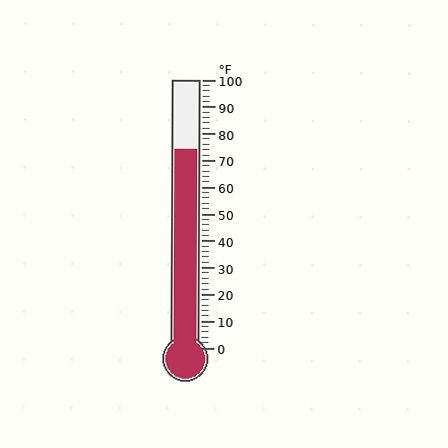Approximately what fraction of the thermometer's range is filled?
The thermometer is filled to approximately 75% of its range.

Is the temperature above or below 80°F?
The temperature is below 80°F.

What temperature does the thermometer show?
The thermometer shows approximately 74°F.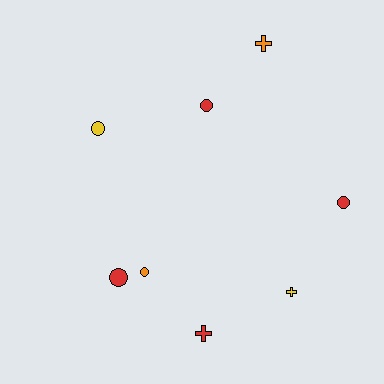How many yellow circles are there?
There is 1 yellow circle.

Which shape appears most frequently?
Circle, with 5 objects.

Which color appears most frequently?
Red, with 4 objects.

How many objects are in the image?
There are 8 objects.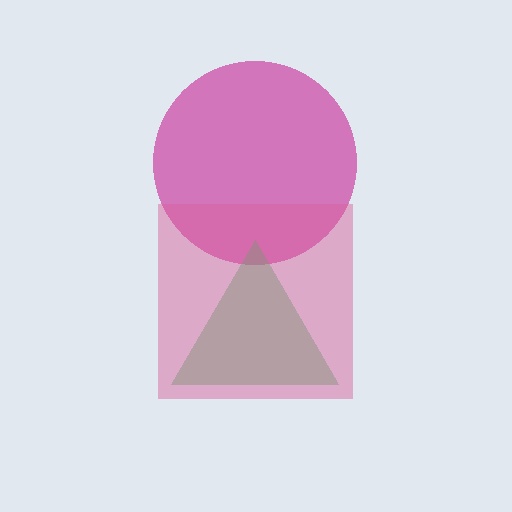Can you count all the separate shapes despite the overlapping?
Yes, there are 3 separate shapes.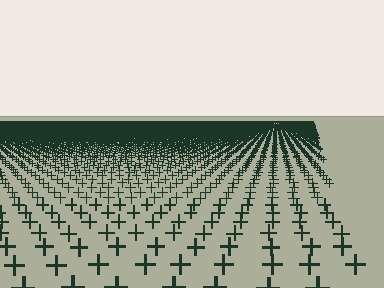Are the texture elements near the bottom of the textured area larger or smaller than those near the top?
Larger. Near the bottom, elements are closer to the viewer and appear at a bigger on-screen size.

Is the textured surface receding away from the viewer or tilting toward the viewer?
The surface is receding away from the viewer. Texture elements get smaller and denser toward the top.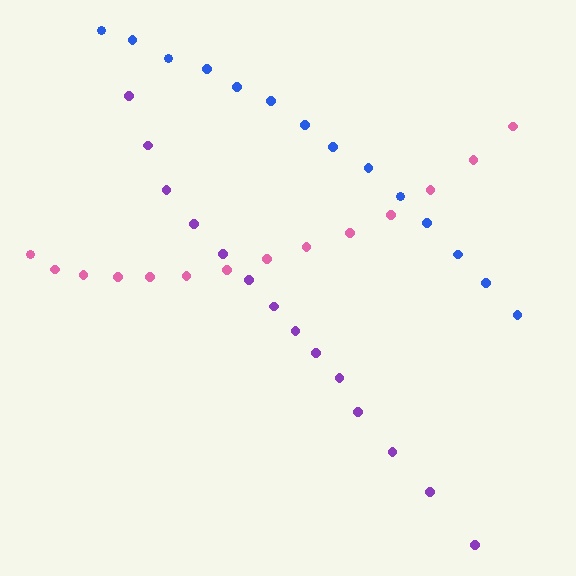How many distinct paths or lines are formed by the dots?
There are 3 distinct paths.